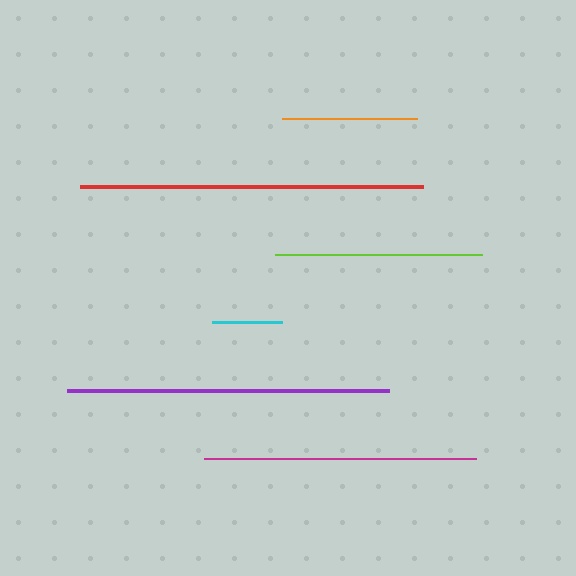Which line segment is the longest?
The red line is the longest at approximately 342 pixels.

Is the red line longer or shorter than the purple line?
The red line is longer than the purple line.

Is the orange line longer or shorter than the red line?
The red line is longer than the orange line.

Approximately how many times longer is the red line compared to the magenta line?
The red line is approximately 1.3 times the length of the magenta line.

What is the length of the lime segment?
The lime segment is approximately 207 pixels long.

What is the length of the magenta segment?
The magenta segment is approximately 272 pixels long.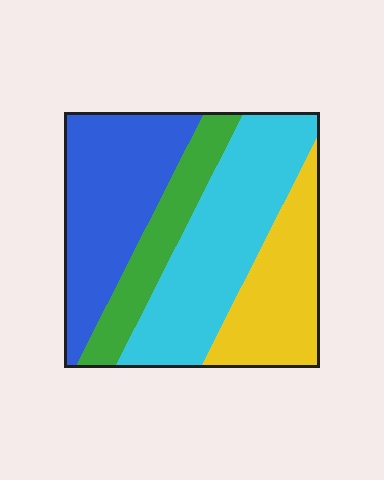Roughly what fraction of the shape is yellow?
Yellow covers 22% of the shape.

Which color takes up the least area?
Green, at roughly 15%.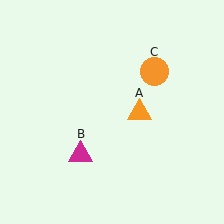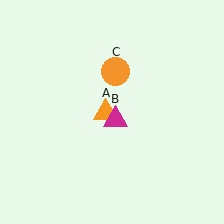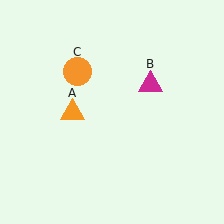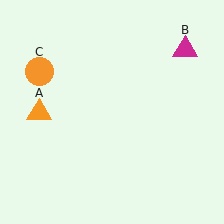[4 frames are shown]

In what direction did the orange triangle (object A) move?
The orange triangle (object A) moved left.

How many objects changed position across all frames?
3 objects changed position: orange triangle (object A), magenta triangle (object B), orange circle (object C).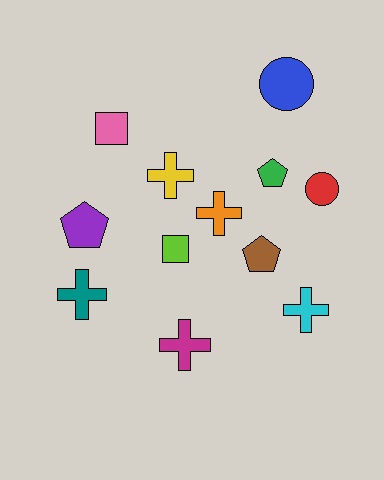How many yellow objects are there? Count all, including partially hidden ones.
There is 1 yellow object.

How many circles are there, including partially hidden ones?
There are 2 circles.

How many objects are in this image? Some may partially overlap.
There are 12 objects.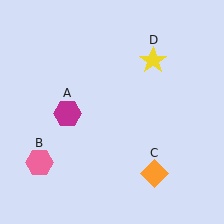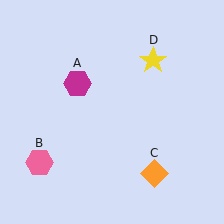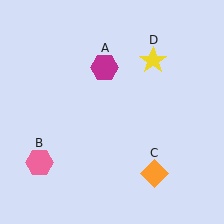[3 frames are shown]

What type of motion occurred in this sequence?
The magenta hexagon (object A) rotated clockwise around the center of the scene.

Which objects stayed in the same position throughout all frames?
Pink hexagon (object B) and orange diamond (object C) and yellow star (object D) remained stationary.